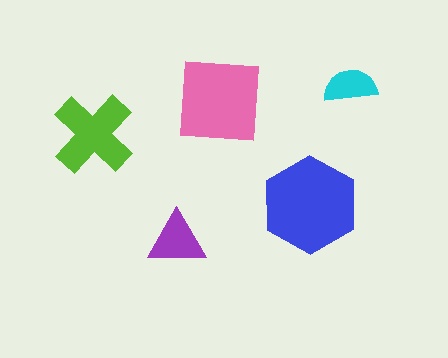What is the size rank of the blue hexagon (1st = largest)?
1st.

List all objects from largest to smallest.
The blue hexagon, the pink square, the lime cross, the purple triangle, the cyan semicircle.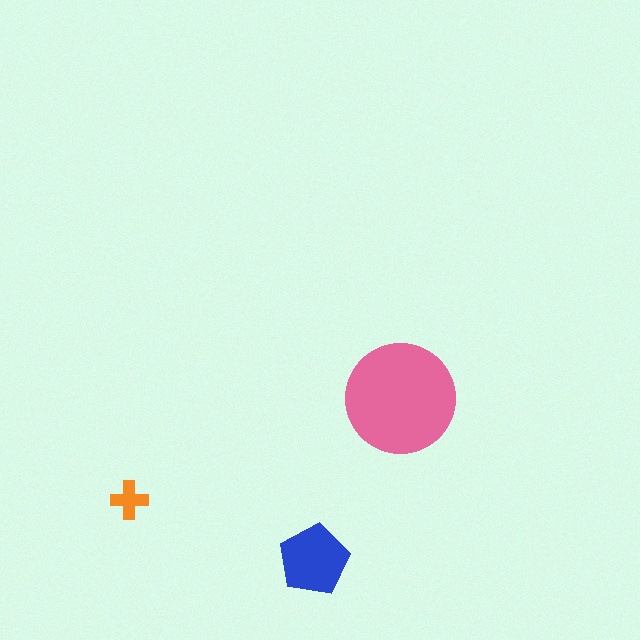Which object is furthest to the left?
The orange cross is leftmost.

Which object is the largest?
The pink circle.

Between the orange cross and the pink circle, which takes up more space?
The pink circle.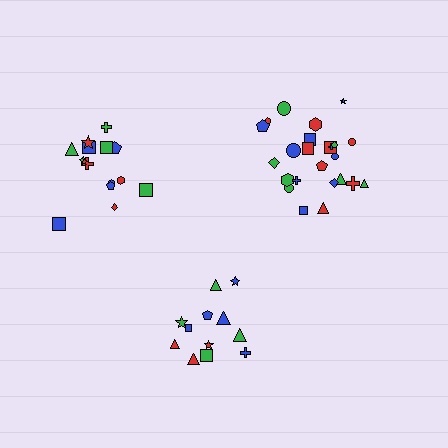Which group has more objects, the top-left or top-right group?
The top-right group.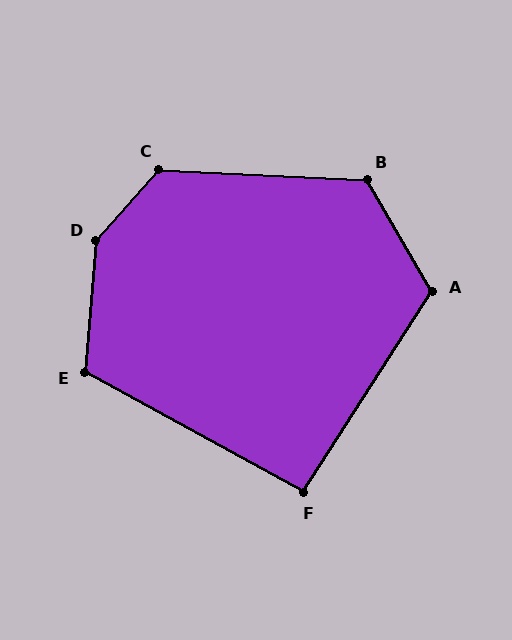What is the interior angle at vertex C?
Approximately 129 degrees (obtuse).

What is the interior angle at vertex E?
Approximately 114 degrees (obtuse).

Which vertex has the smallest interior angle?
F, at approximately 94 degrees.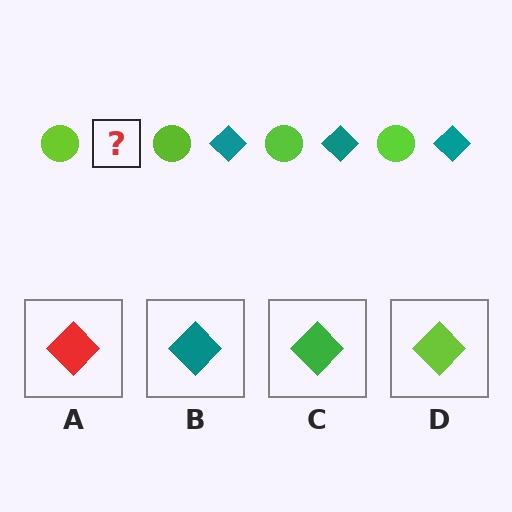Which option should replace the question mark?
Option B.